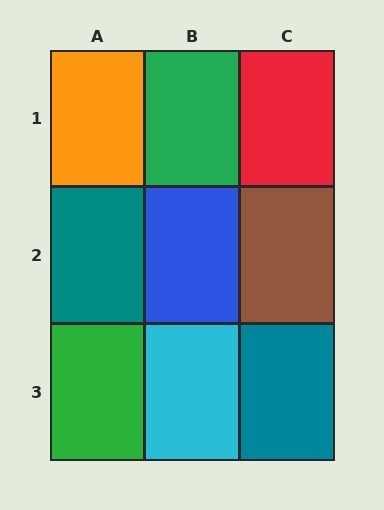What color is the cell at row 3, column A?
Green.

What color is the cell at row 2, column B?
Blue.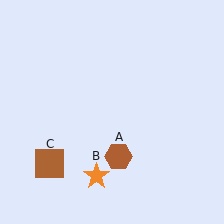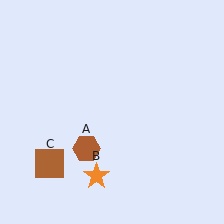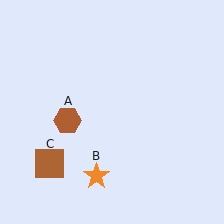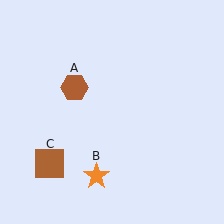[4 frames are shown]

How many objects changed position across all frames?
1 object changed position: brown hexagon (object A).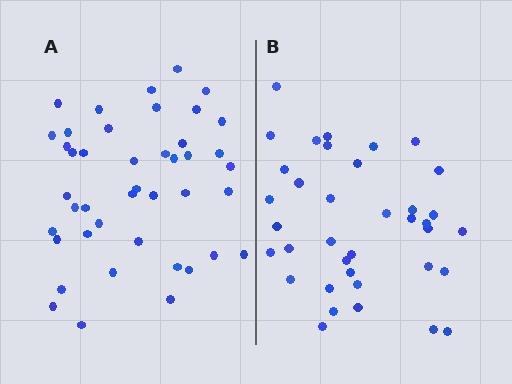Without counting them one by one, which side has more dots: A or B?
Region A (the left region) has more dots.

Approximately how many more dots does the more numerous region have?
Region A has about 6 more dots than region B.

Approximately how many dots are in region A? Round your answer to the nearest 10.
About 40 dots. (The exact count is 43, which rounds to 40.)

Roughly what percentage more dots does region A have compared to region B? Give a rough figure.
About 15% more.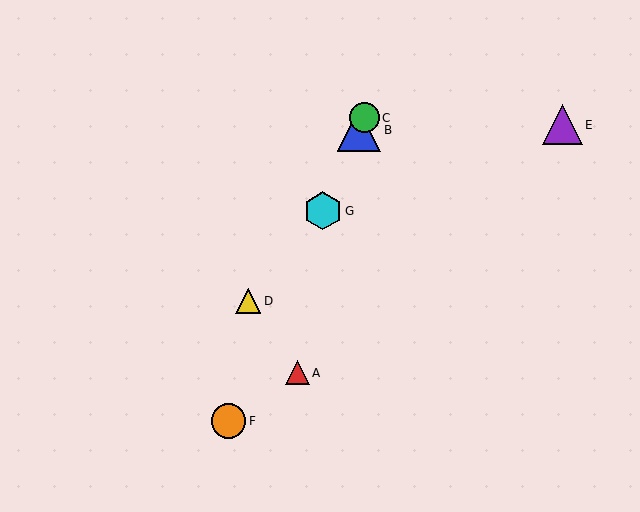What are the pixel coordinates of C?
Object C is at (364, 118).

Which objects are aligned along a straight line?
Objects B, C, F, G are aligned along a straight line.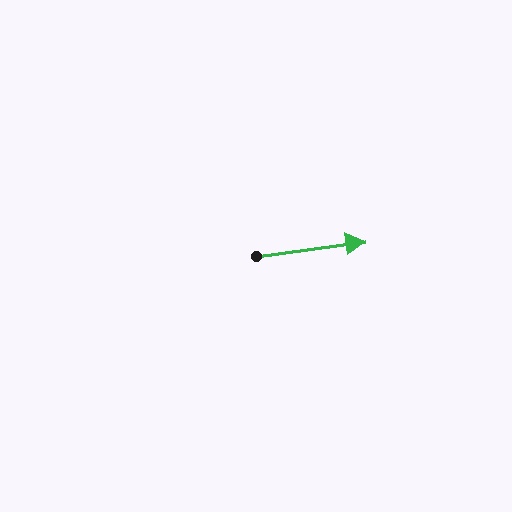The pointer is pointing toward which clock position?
Roughly 3 o'clock.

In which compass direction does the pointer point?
East.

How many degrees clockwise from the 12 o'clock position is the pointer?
Approximately 82 degrees.